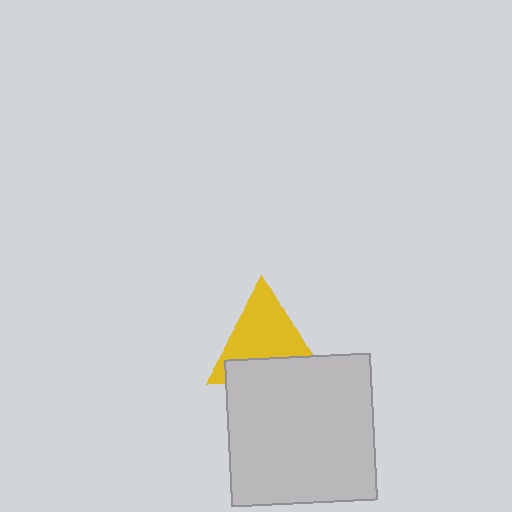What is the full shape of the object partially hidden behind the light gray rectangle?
The partially hidden object is a yellow triangle.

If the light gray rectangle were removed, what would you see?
You would see the complete yellow triangle.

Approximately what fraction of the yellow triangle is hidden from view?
Roughly 35% of the yellow triangle is hidden behind the light gray rectangle.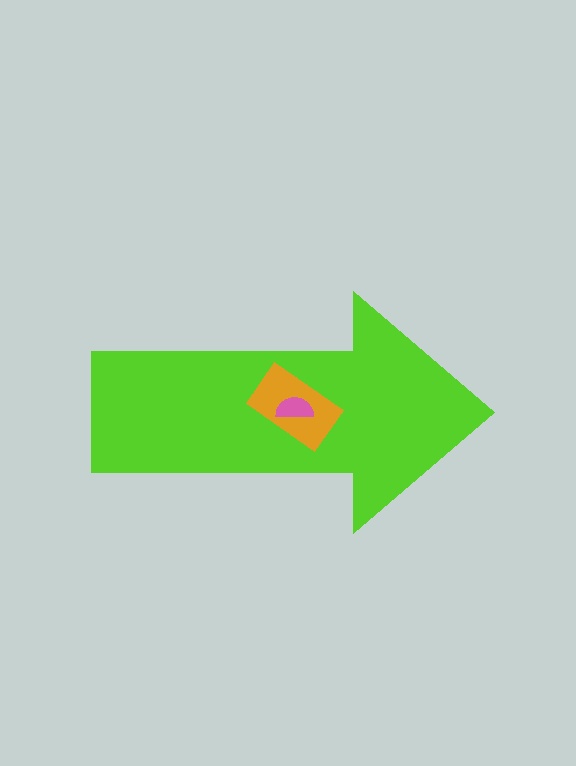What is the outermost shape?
The lime arrow.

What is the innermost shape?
The pink semicircle.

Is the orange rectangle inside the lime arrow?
Yes.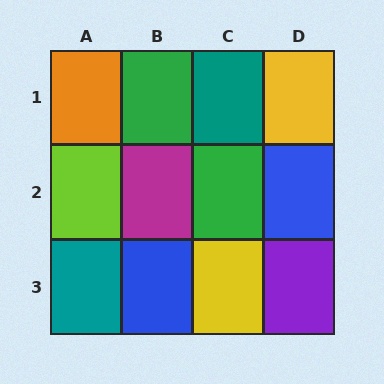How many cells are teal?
2 cells are teal.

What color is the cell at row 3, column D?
Purple.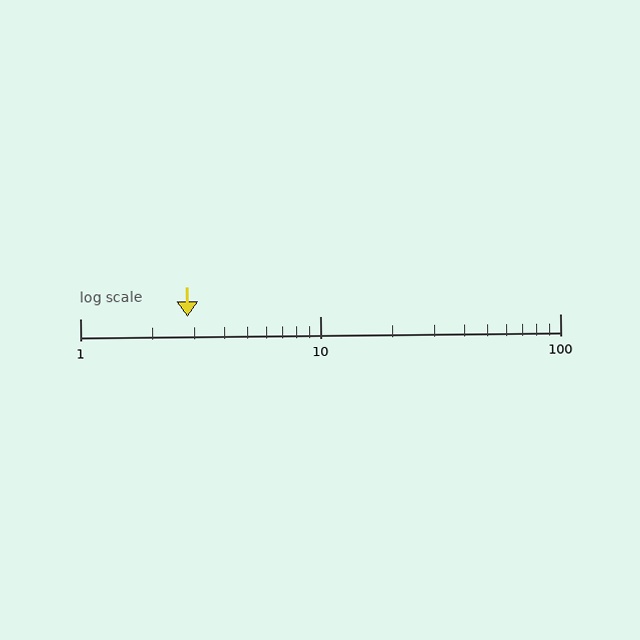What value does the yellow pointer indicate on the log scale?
The pointer indicates approximately 2.8.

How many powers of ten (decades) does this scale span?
The scale spans 2 decades, from 1 to 100.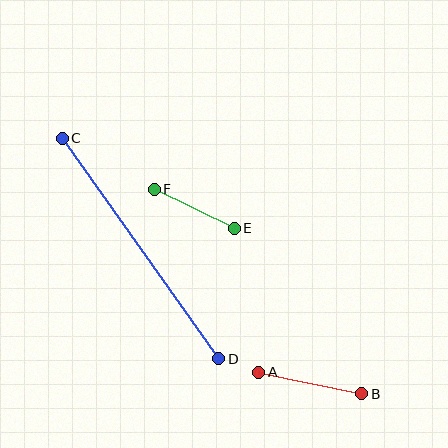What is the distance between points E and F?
The distance is approximately 89 pixels.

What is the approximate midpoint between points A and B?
The midpoint is at approximately (310, 383) pixels.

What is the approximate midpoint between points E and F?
The midpoint is at approximately (194, 209) pixels.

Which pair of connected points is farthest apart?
Points C and D are farthest apart.